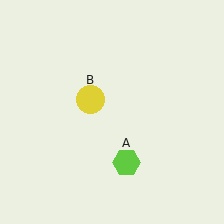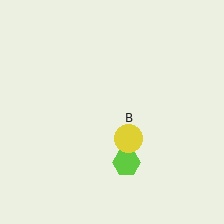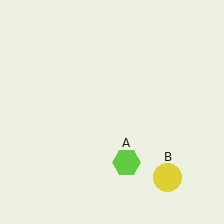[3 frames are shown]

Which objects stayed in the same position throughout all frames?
Lime hexagon (object A) remained stationary.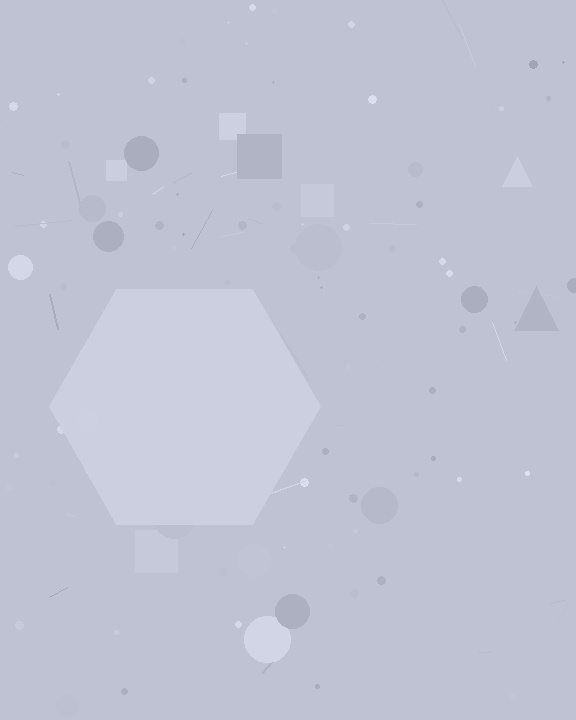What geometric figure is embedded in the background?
A hexagon is embedded in the background.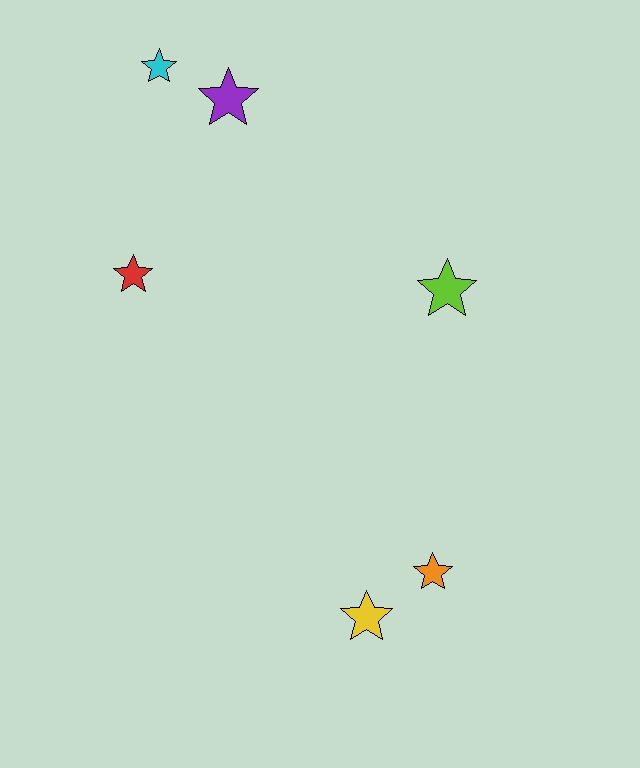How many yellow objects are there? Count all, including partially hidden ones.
There is 1 yellow object.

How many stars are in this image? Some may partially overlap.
There are 6 stars.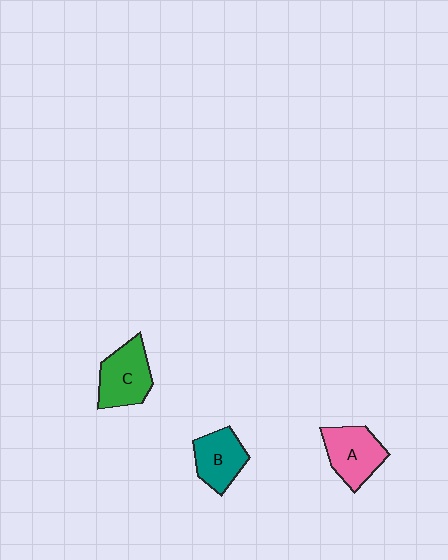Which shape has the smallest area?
Shape B (teal).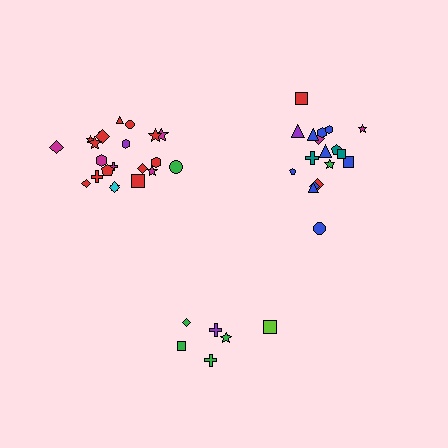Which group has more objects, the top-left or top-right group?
The top-left group.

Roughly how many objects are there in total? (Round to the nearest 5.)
Roughly 45 objects in total.